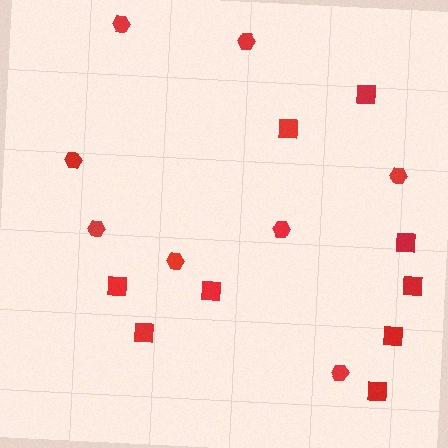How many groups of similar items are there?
There are 2 groups: one group of hexagons (8) and one group of squares (9).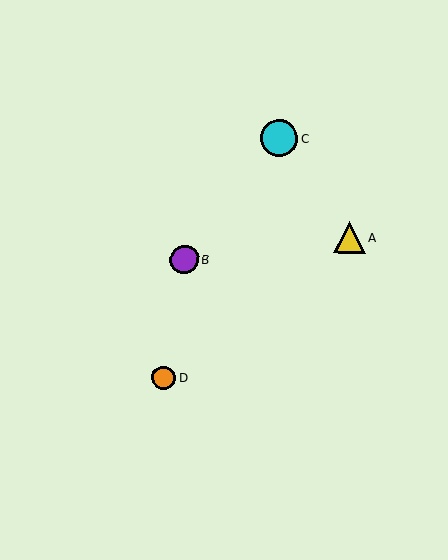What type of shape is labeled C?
Shape C is a cyan circle.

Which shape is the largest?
The cyan circle (labeled C) is the largest.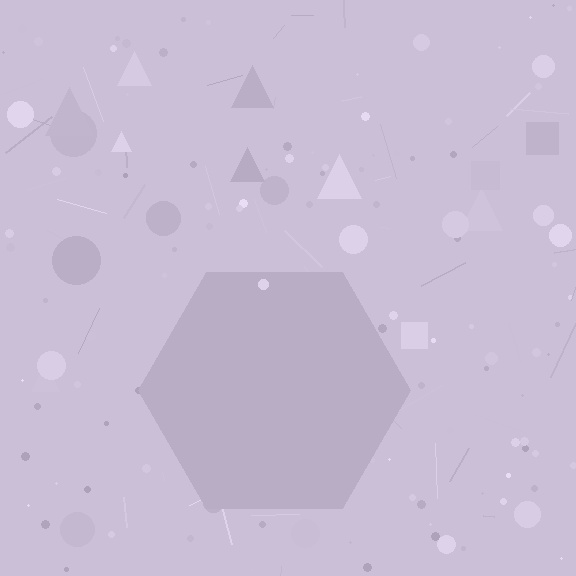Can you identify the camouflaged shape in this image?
The camouflaged shape is a hexagon.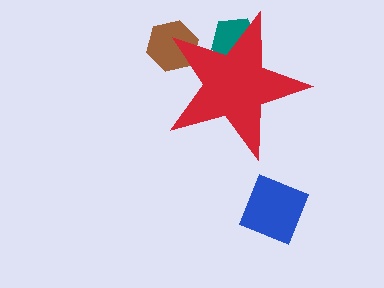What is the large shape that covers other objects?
A red star.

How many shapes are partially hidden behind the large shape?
2 shapes are partially hidden.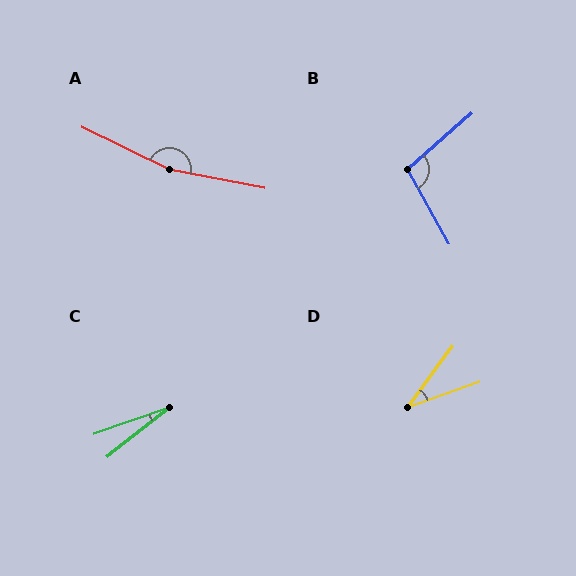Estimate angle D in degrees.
Approximately 34 degrees.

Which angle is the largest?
A, at approximately 165 degrees.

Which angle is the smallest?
C, at approximately 19 degrees.